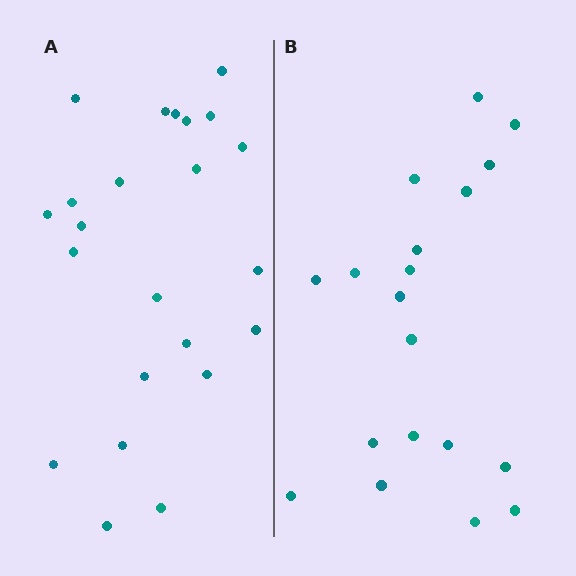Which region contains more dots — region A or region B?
Region A (the left region) has more dots.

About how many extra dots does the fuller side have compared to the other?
Region A has about 4 more dots than region B.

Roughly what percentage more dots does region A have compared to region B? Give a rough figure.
About 20% more.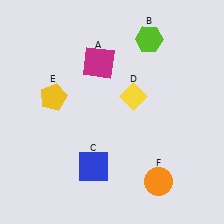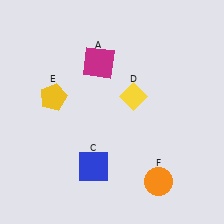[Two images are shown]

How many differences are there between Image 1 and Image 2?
There is 1 difference between the two images.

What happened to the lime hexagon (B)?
The lime hexagon (B) was removed in Image 2. It was in the top-right area of Image 1.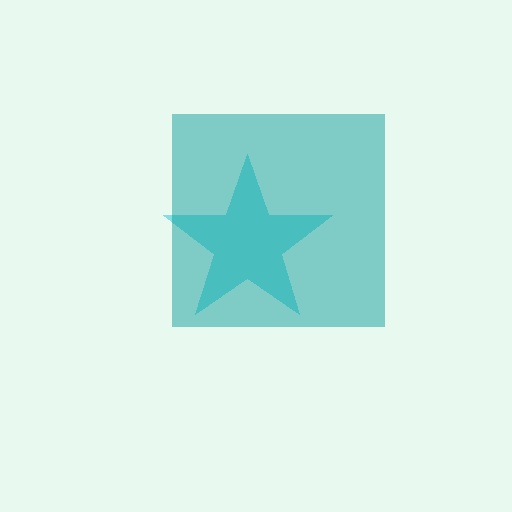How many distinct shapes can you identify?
There are 2 distinct shapes: a cyan star, a teal square.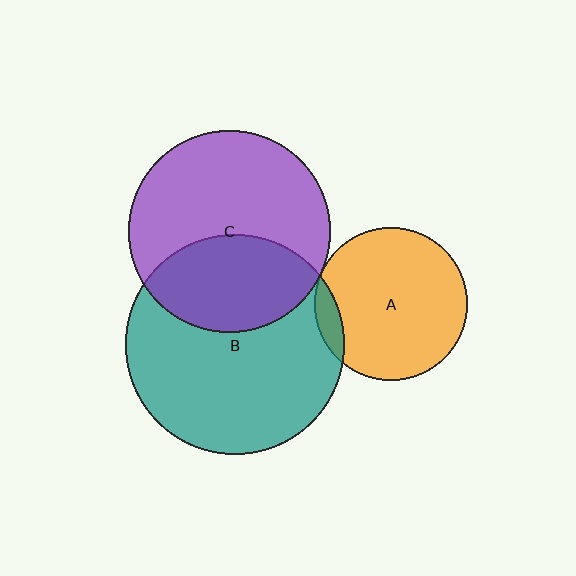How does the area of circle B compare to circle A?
Approximately 2.1 times.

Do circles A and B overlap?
Yes.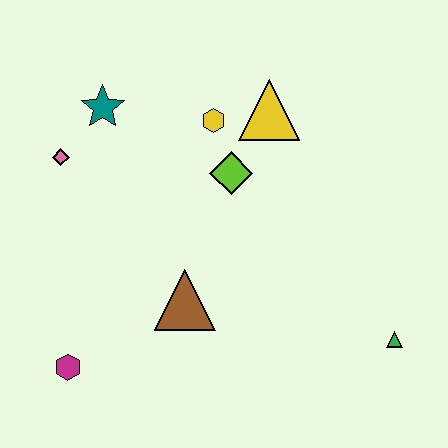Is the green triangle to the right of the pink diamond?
Yes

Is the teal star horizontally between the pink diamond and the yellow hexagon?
Yes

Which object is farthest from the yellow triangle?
The magenta hexagon is farthest from the yellow triangle.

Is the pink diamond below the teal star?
Yes